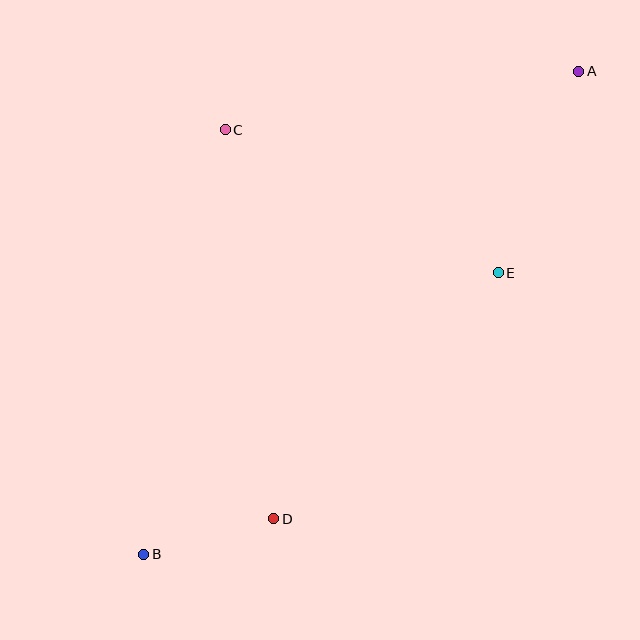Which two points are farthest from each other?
Points A and B are farthest from each other.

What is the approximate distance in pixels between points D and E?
The distance between D and E is approximately 333 pixels.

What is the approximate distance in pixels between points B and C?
The distance between B and C is approximately 432 pixels.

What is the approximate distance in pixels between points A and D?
The distance between A and D is approximately 542 pixels.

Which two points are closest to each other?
Points B and D are closest to each other.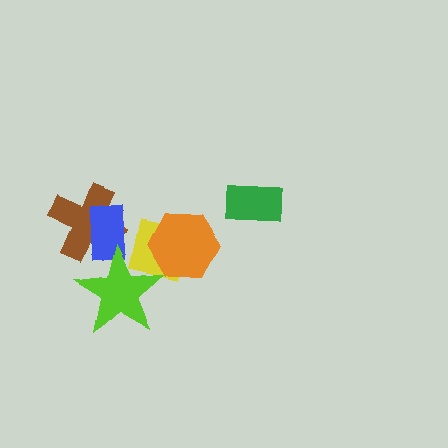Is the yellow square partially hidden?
Yes, it is partially covered by another shape.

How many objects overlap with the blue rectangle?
2 objects overlap with the blue rectangle.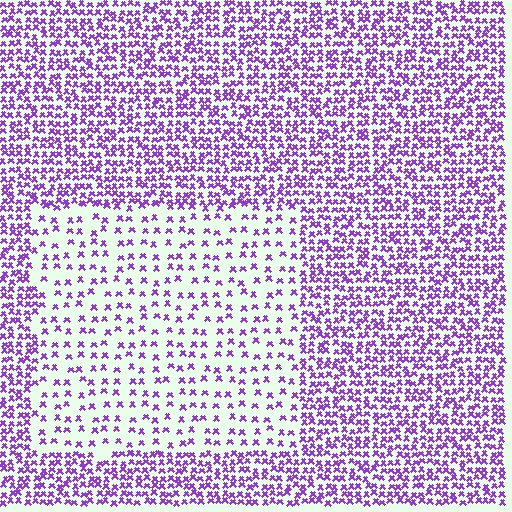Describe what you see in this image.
The image contains small purple elements arranged at two different densities. A rectangle-shaped region is visible where the elements are less densely packed than the surrounding area.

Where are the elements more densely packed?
The elements are more densely packed outside the rectangle boundary.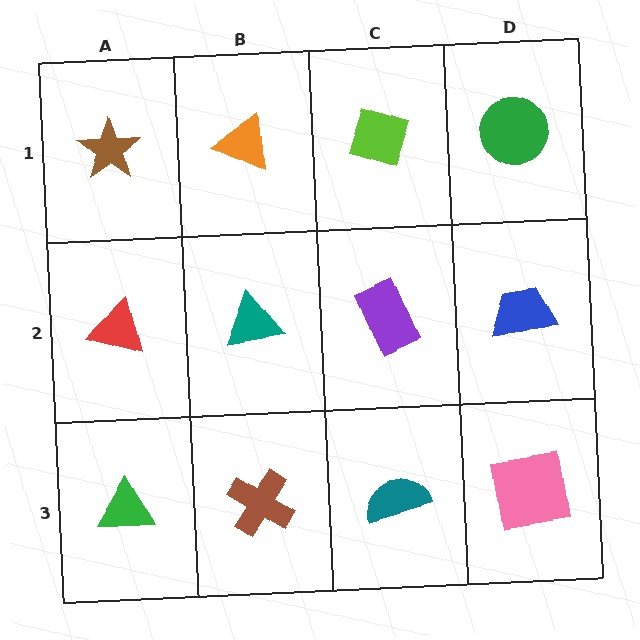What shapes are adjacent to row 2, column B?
An orange triangle (row 1, column B), a brown cross (row 3, column B), a red triangle (row 2, column A), a purple rectangle (row 2, column C).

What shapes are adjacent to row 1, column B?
A teal triangle (row 2, column B), a brown star (row 1, column A), a lime diamond (row 1, column C).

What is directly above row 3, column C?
A purple rectangle.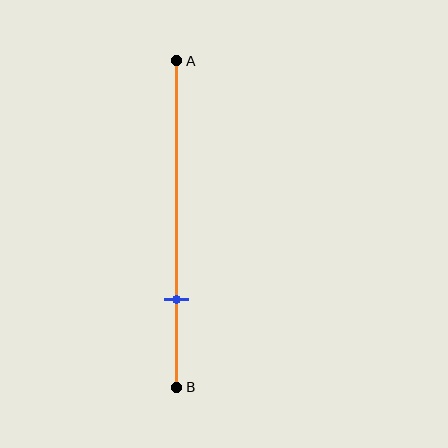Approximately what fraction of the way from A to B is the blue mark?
The blue mark is approximately 75% of the way from A to B.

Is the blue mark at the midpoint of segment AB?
No, the mark is at about 75% from A, not at the 50% midpoint.